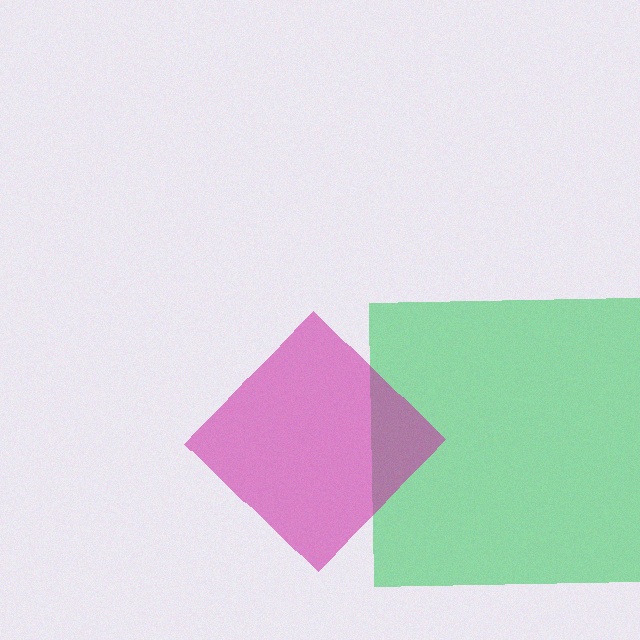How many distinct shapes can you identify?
There are 2 distinct shapes: a green square, a magenta diamond.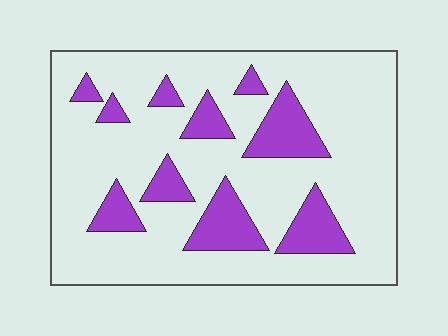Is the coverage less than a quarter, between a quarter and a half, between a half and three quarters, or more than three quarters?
Less than a quarter.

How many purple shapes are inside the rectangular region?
10.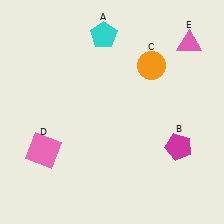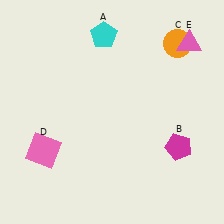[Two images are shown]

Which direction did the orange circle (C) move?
The orange circle (C) moved right.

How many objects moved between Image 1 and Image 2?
1 object moved between the two images.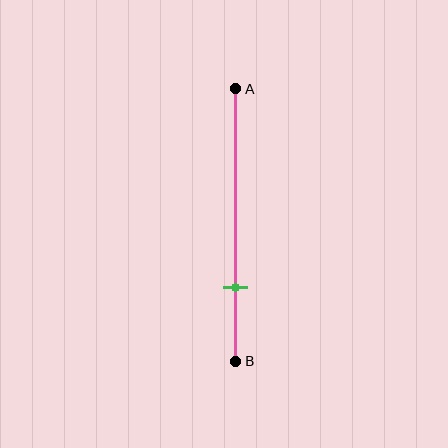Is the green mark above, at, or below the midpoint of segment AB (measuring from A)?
The green mark is below the midpoint of segment AB.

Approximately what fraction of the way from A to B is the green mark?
The green mark is approximately 75% of the way from A to B.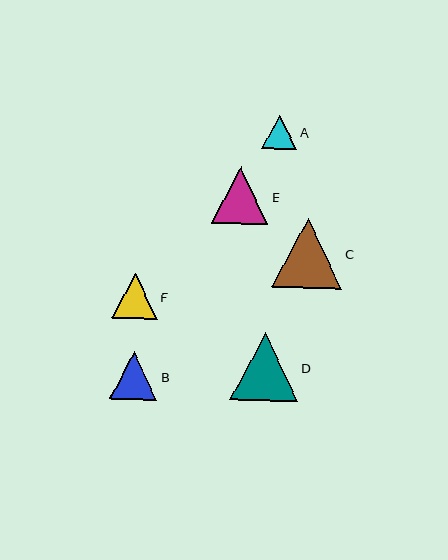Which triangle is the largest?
Triangle C is the largest with a size of approximately 70 pixels.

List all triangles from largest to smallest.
From largest to smallest: C, D, E, B, F, A.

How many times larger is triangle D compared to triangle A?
Triangle D is approximately 1.9 times the size of triangle A.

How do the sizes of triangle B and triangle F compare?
Triangle B and triangle F are approximately the same size.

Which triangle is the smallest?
Triangle A is the smallest with a size of approximately 35 pixels.